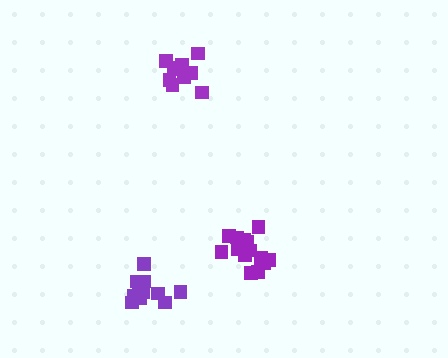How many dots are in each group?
Group 1: 10 dots, Group 2: 15 dots, Group 3: 13 dots (38 total).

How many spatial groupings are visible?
There are 3 spatial groupings.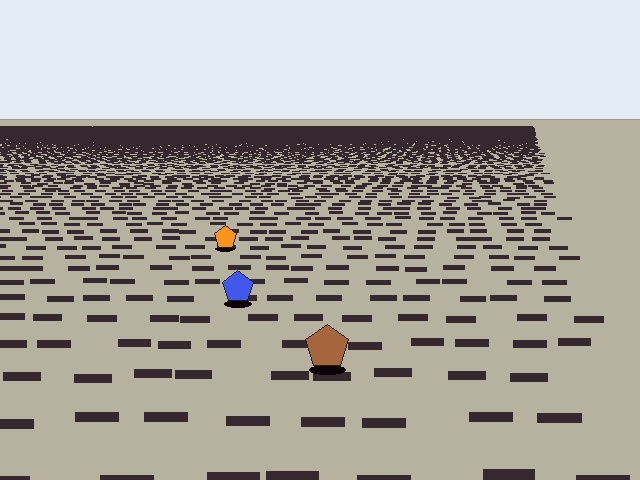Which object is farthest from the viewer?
The orange pentagon is farthest from the viewer. It appears smaller and the ground texture around it is denser.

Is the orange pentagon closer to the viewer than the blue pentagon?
No. The blue pentagon is closer — you can tell from the texture gradient: the ground texture is coarser near it.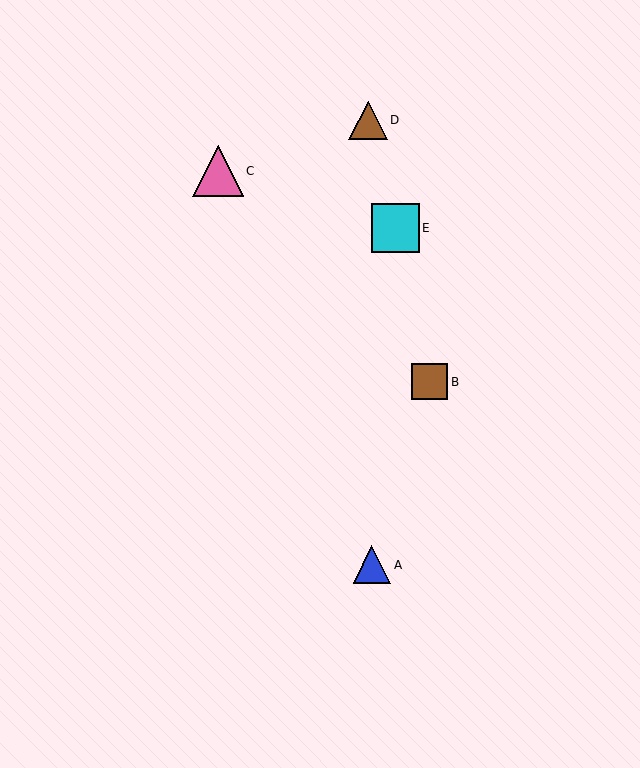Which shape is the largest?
The pink triangle (labeled C) is the largest.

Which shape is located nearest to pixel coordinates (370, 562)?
The blue triangle (labeled A) at (372, 565) is nearest to that location.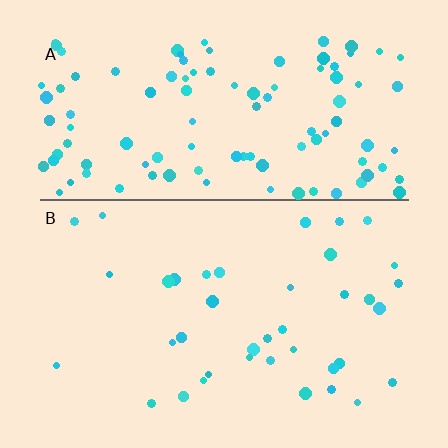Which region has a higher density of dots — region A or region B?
A (the top).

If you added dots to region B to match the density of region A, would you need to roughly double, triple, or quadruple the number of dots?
Approximately triple.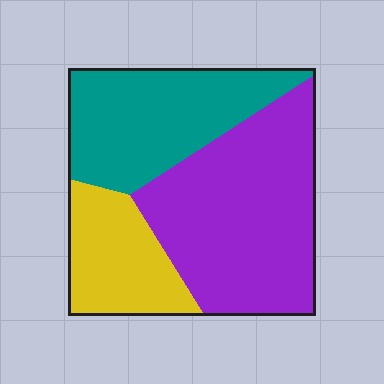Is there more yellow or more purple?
Purple.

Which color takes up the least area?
Yellow, at roughly 20%.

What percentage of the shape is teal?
Teal takes up between a quarter and a half of the shape.